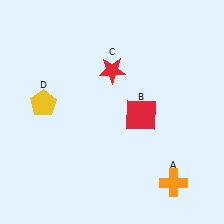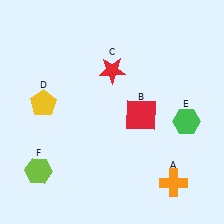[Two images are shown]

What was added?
A green hexagon (E), a lime hexagon (F) were added in Image 2.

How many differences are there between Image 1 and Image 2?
There are 2 differences between the two images.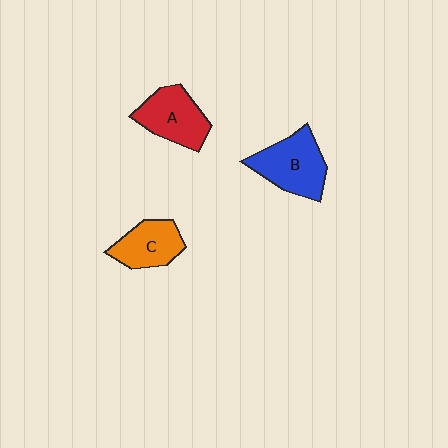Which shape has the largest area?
Shape B (blue).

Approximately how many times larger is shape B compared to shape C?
Approximately 1.3 times.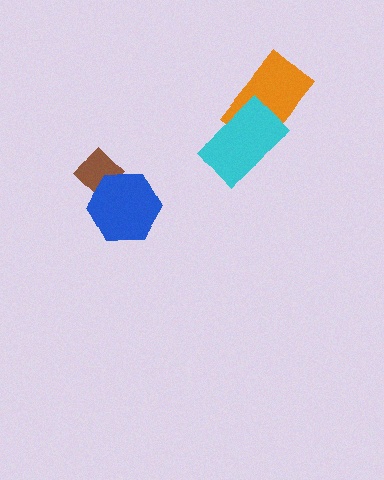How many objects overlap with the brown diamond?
1 object overlaps with the brown diamond.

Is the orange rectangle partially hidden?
Yes, it is partially covered by another shape.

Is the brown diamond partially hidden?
Yes, it is partially covered by another shape.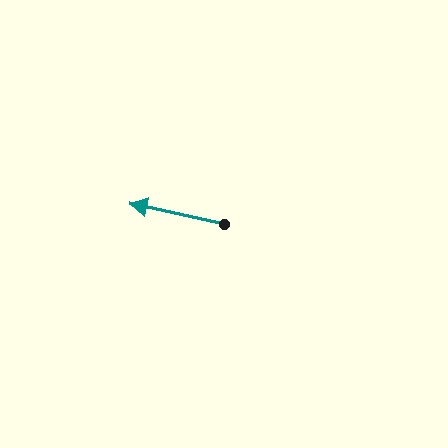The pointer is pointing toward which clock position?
Roughly 9 o'clock.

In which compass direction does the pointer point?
West.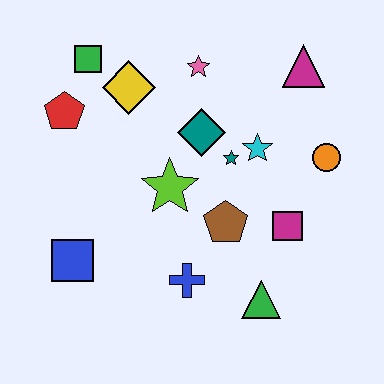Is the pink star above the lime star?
Yes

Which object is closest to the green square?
The yellow diamond is closest to the green square.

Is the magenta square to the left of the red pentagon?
No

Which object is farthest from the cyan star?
The blue square is farthest from the cyan star.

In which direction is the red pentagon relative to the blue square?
The red pentagon is above the blue square.